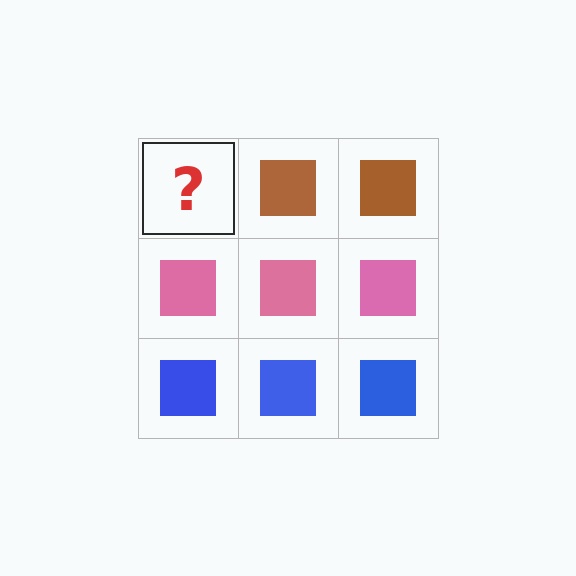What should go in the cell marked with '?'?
The missing cell should contain a brown square.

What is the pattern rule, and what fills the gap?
The rule is that each row has a consistent color. The gap should be filled with a brown square.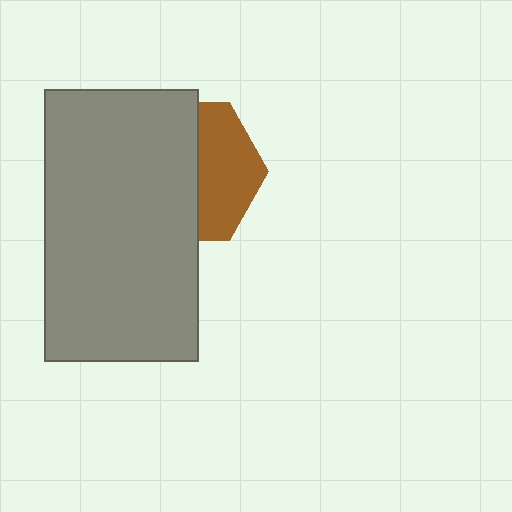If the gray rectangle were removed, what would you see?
You would see the complete brown hexagon.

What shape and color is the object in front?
The object in front is a gray rectangle.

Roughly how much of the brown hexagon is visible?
A small part of it is visible (roughly 41%).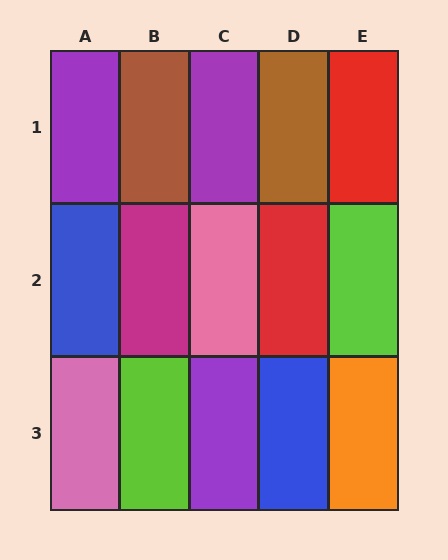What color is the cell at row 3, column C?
Purple.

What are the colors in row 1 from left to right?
Purple, brown, purple, brown, red.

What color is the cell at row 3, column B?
Lime.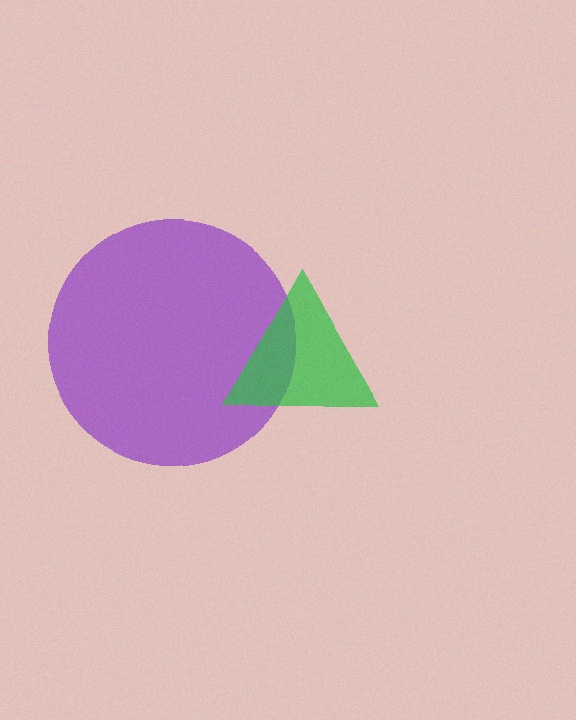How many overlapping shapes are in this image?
There are 2 overlapping shapes in the image.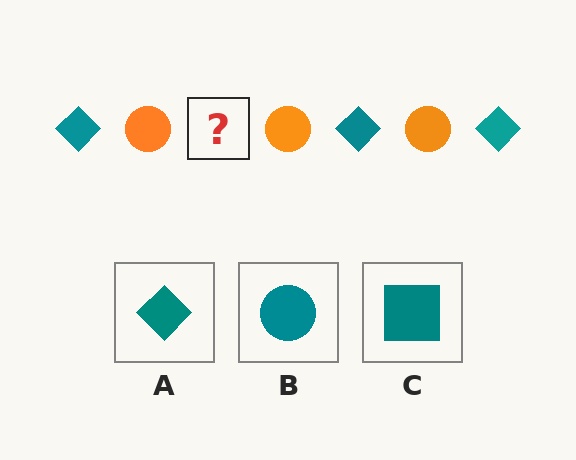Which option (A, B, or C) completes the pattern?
A.